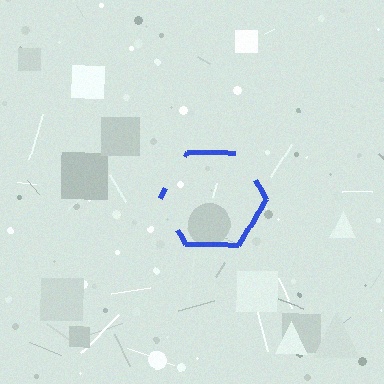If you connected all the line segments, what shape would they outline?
They would outline a hexagon.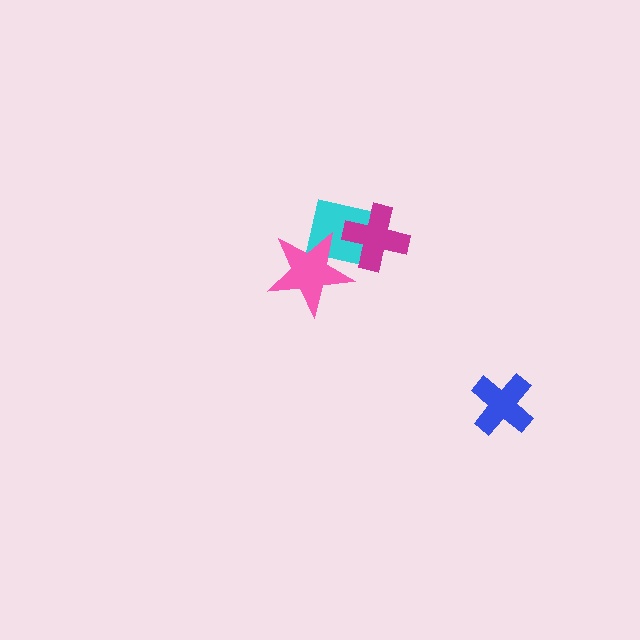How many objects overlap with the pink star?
1 object overlaps with the pink star.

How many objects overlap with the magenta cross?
1 object overlaps with the magenta cross.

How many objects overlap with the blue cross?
0 objects overlap with the blue cross.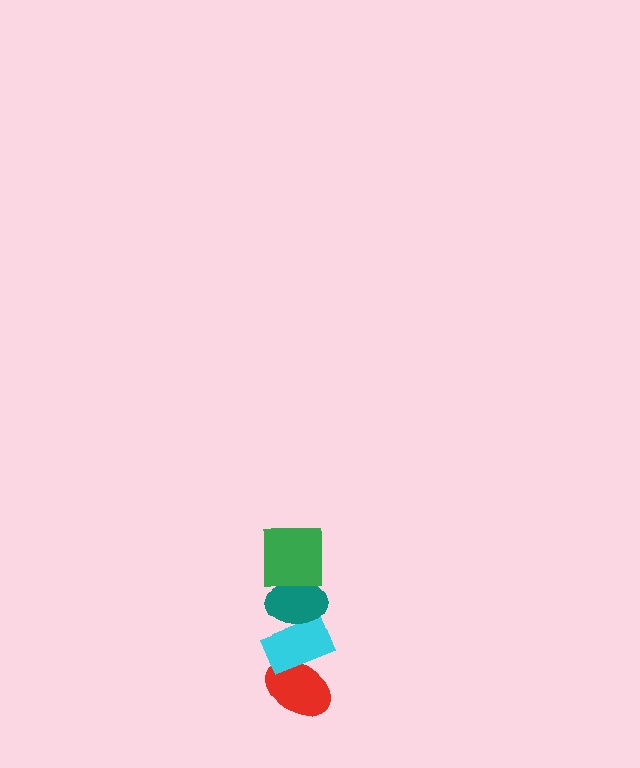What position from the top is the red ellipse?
The red ellipse is 4th from the top.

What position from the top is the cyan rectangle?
The cyan rectangle is 3rd from the top.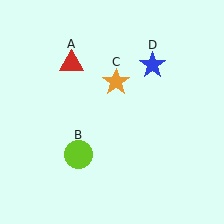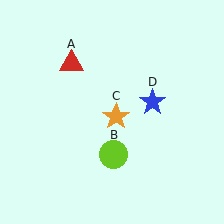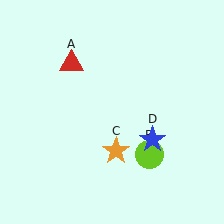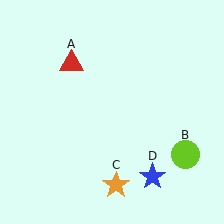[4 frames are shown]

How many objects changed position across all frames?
3 objects changed position: lime circle (object B), orange star (object C), blue star (object D).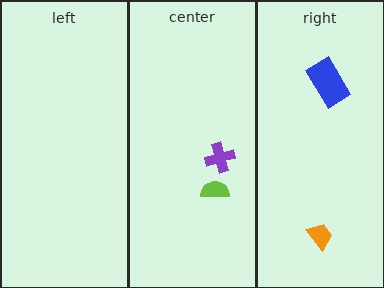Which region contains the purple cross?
The center region.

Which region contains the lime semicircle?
The center region.